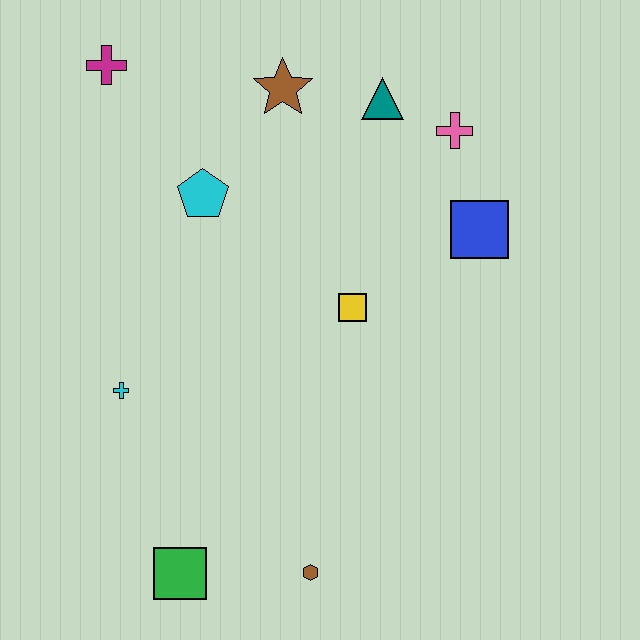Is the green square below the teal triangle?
Yes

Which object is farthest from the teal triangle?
The green square is farthest from the teal triangle.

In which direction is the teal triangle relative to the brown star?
The teal triangle is to the right of the brown star.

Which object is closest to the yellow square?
The blue square is closest to the yellow square.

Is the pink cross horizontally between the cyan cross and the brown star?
No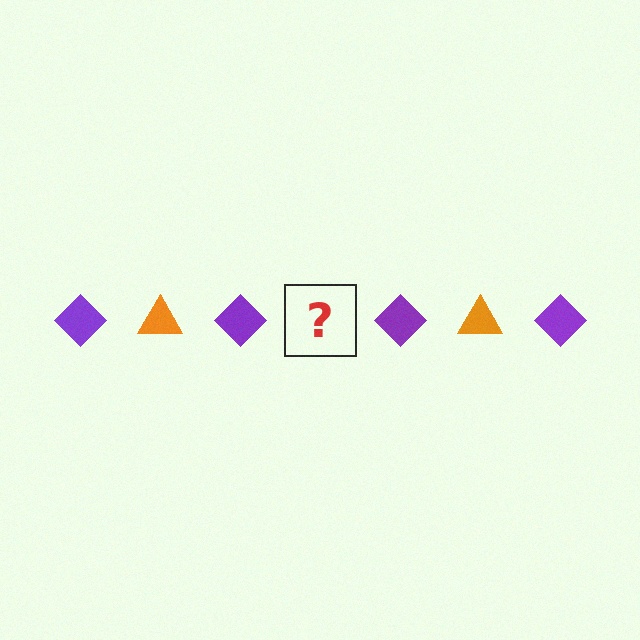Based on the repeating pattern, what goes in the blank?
The blank should be an orange triangle.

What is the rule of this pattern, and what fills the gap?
The rule is that the pattern alternates between purple diamond and orange triangle. The gap should be filled with an orange triangle.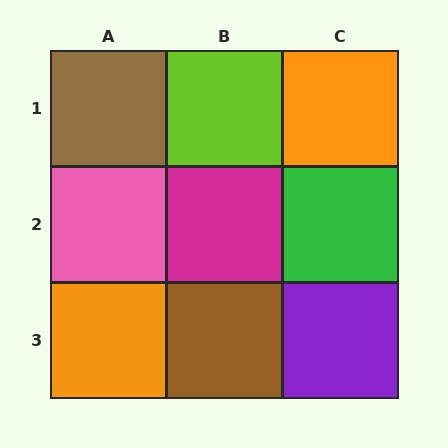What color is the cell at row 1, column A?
Brown.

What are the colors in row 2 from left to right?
Pink, magenta, green.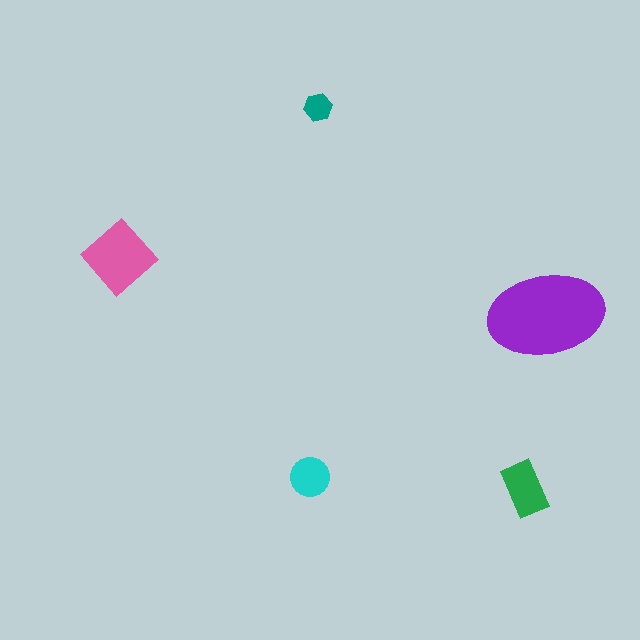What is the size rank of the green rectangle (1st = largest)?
3rd.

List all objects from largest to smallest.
The purple ellipse, the pink diamond, the green rectangle, the cyan circle, the teal hexagon.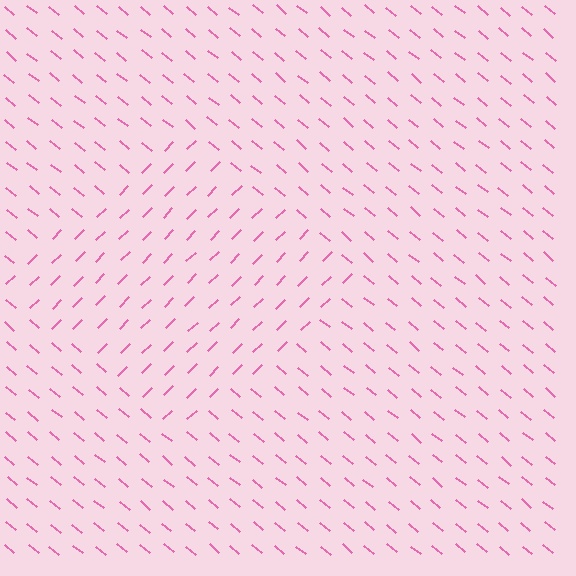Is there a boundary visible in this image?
Yes, there is a texture boundary formed by a change in line orientation.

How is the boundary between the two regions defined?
The boundary is defined purely by a change in line orientation (approximately 84 degrees difference). All lines are the same color and thickness.